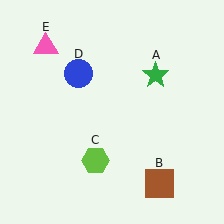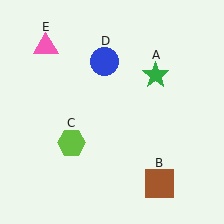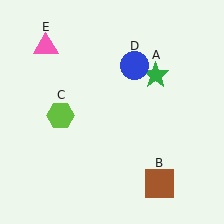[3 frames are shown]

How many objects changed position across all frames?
2 objects changed position: lime hexagon (object C), blue circle (object D).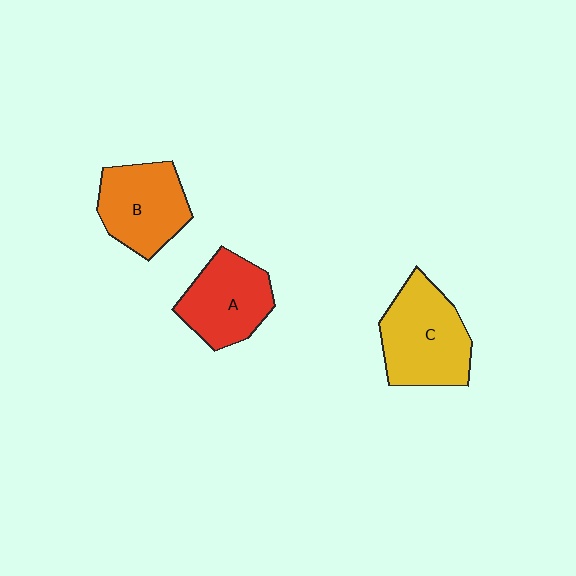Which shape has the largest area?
Shape C (yellow).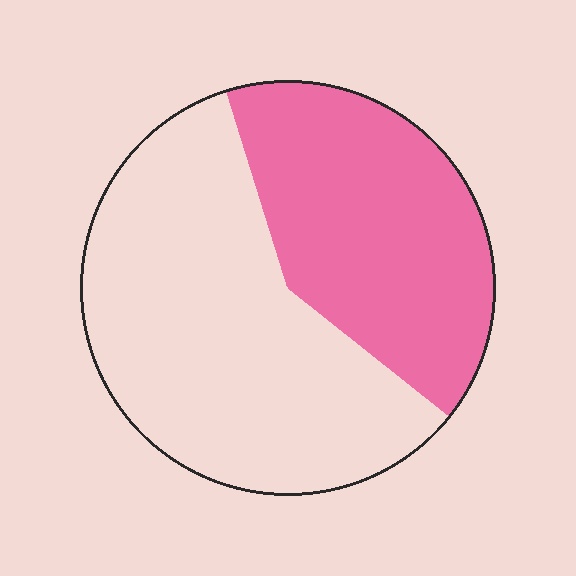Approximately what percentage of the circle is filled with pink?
Approximately 40%.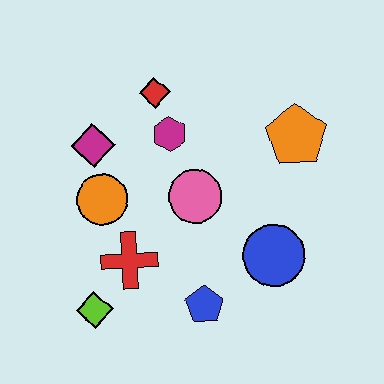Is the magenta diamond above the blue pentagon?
Yes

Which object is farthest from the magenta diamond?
The blue circle is farthest from the magenta diamond.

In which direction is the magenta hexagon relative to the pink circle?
The magenta hexagon is above the pink circle.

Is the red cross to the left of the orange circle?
No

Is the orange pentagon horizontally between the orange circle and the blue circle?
No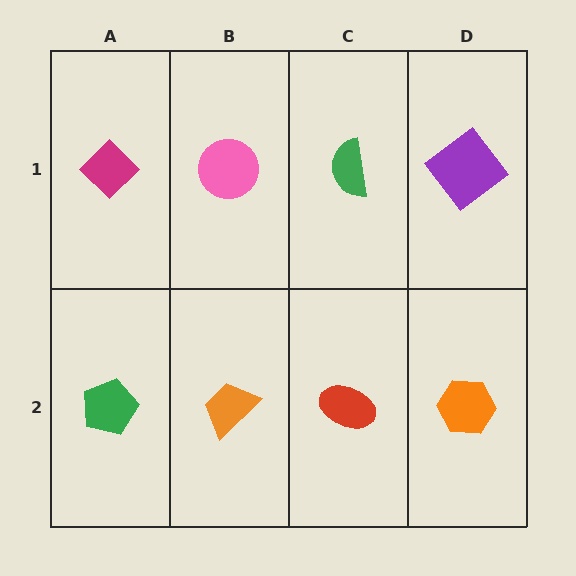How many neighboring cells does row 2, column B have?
3.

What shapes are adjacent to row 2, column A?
A magenta diamond (row 1, column A), an orange trapezoid (row 2, column B).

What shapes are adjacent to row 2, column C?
A green semicircle (row 1, column C), an orange trapezoid (row 2, column B), an orange hexagon (row 2, column D).